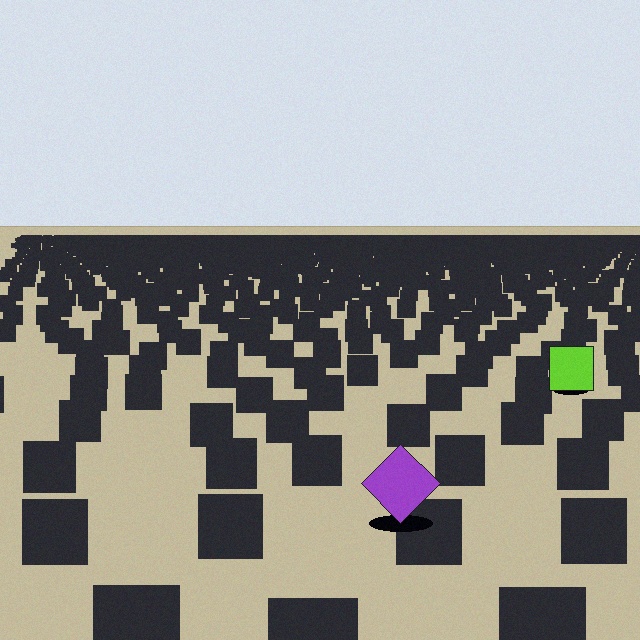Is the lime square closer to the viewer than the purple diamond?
No. The purple diamond is closer — you can tell from the texture gradient: the ground texture is coarser near it.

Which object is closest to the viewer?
The purple diamond is closest. The texture marks near it are larger and more spread out.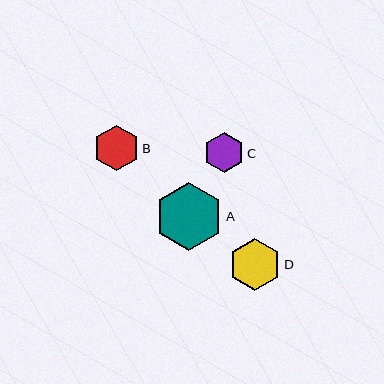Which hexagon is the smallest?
Hexagon C is the smallest with a size of approximately 40 pixels.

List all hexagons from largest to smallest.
From largest to smallest: A, D, B, C.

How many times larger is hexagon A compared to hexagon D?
Hexagon A is approximately 1.3 times the size of hexagon D.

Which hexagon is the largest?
Hexagon A is the largest with a size of approximately 68 pixels.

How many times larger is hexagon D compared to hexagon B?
Hexagon D is approximately 1.2 times the size of hexagon B.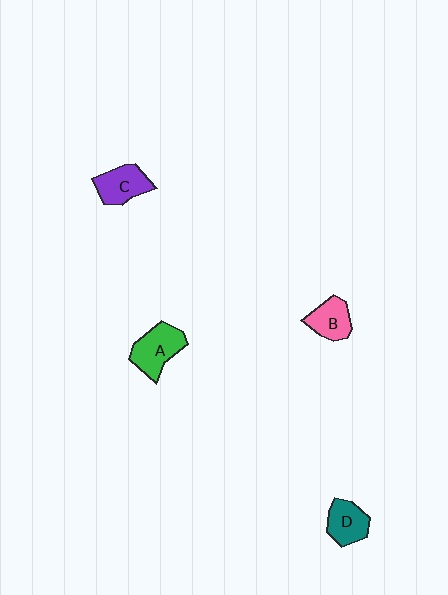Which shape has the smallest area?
Shape B (pink).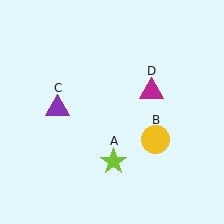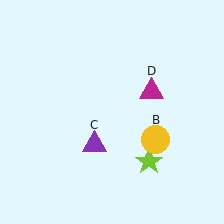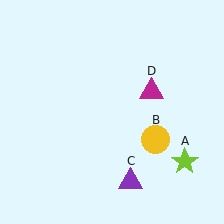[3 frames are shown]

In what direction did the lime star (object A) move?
The lime star (object A) moved right.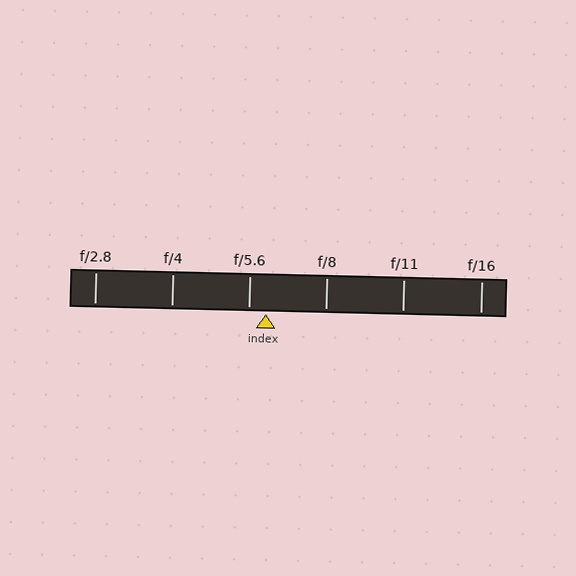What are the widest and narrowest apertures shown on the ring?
The widest aperture shown is f/2.8 and the narrowest is f/16.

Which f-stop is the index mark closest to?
The index mark is closest to f/5.6.